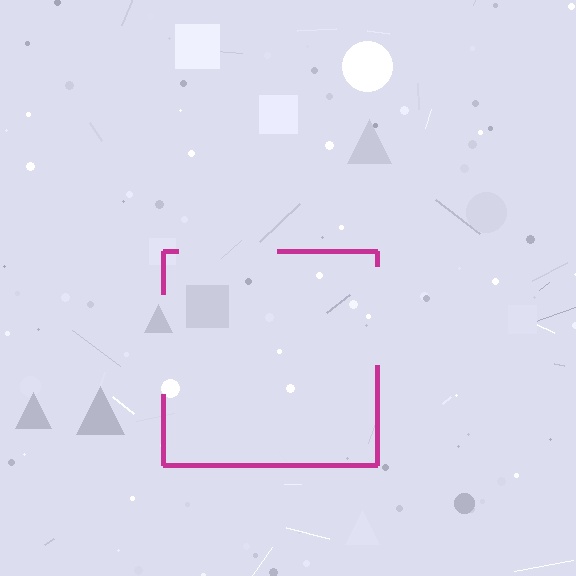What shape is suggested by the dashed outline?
The dashed outline suggests a square.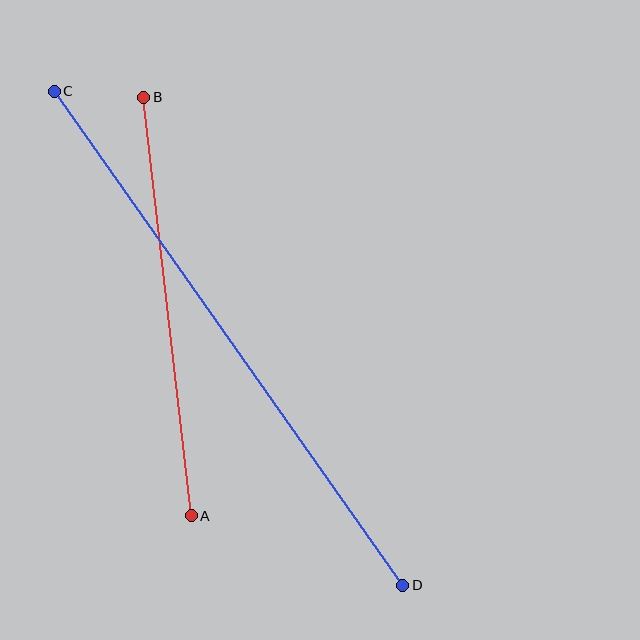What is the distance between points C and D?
The distance is approximately 605 pixels.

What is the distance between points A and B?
The distance is approximately 421 pixels.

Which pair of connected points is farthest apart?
Points C and D are farthest apart.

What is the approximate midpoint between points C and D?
The midpoint is at approximately (229, 338) pixels.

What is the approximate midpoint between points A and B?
The midpoint is at approximately (168, 306) pixels.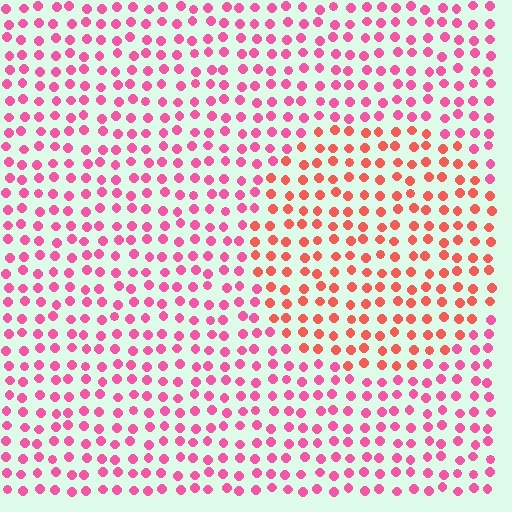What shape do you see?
I see a circle.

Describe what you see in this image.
The image is filled with small pink elements in a uniform arrangement. A circle-shaped region is visible where the elements are tinted to a slightly different hue, forming a subtle color boundary.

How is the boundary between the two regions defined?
The boundary is defined purely by a slight shift in hue (about 32 degrees). Spacing, size, and orientation are identical on both sides.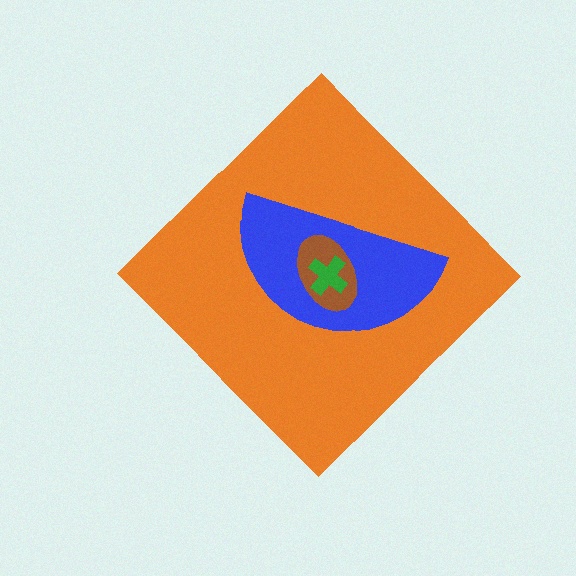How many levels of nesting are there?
4.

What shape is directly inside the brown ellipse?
The green cross.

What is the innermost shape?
The green cross.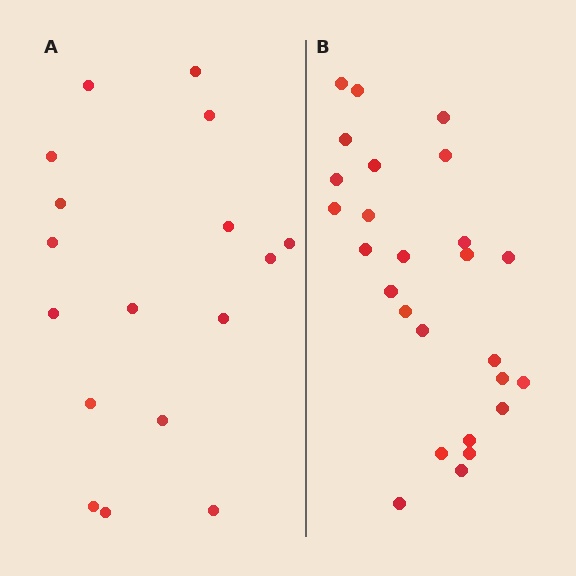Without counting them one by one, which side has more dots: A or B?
Region B (the right region) has more dots.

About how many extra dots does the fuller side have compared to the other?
Region B has roughly 8 or so more dots than region A.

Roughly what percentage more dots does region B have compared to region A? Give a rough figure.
About 55% more.